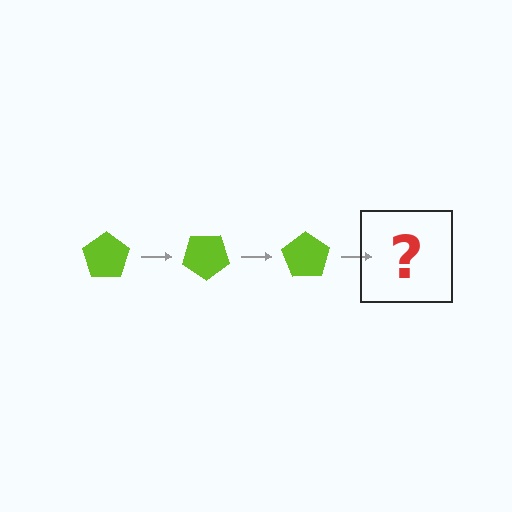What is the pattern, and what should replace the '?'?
The pattern is that the pentagon rotates 35 degrees each step. The '?' should be a lime pentagon rotated 105 degrees.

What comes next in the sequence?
The next element should be a lime pentagon rotated 105 degrees.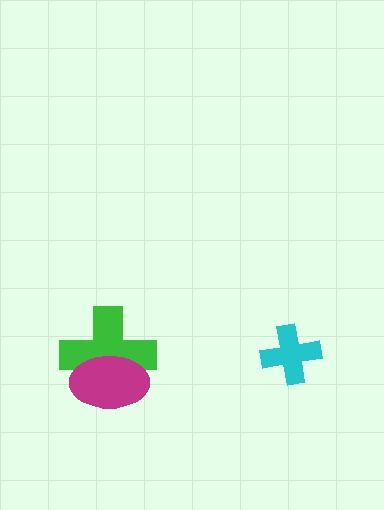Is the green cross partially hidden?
Yes, it is partially covered by another shape.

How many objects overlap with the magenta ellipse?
1 object overlaps with the magenta ellipse.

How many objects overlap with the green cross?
1 object overlaps with the green cross.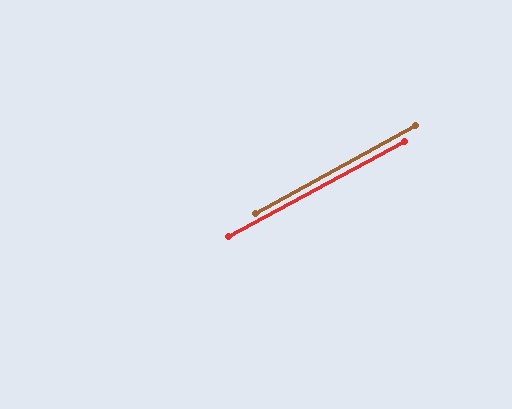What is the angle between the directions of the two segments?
Approximately 0 degrees.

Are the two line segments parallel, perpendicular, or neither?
Parallel — their directions differ by only 0.4°.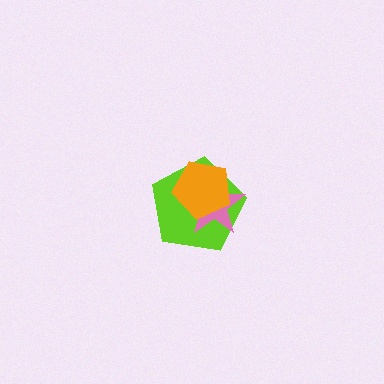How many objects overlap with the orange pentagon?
2 objects overlap with the orange pentagon.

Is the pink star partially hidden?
Yes, it is partially covered by another shape.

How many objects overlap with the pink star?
2 objects overlap with the pink star.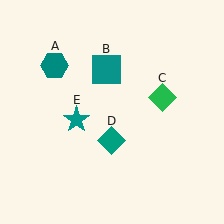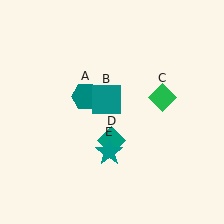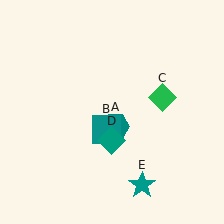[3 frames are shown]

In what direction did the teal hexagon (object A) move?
The teal hexagon (object A) moved down and to the right.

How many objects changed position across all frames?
3 objects changed position: teal hexagon (object A), teal square (object B), teal star (object E).